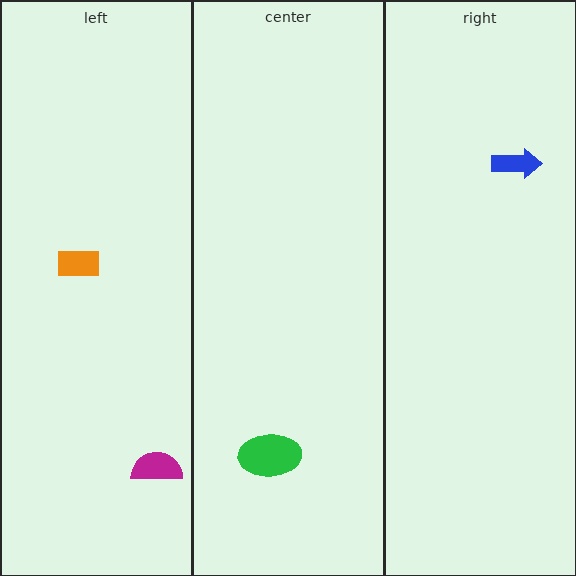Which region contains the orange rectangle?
The left region.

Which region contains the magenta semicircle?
The left region.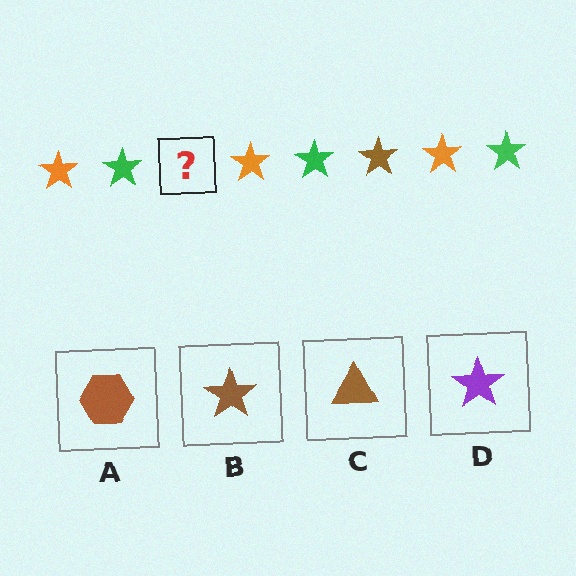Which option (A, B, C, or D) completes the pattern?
B.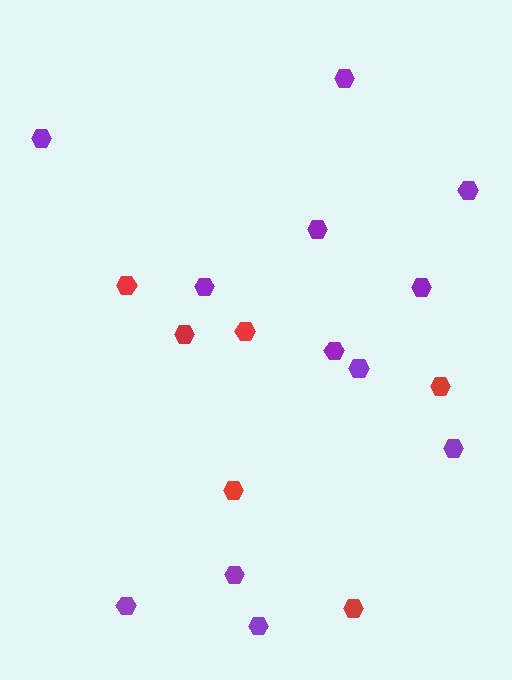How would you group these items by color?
There are 2 groups: one group of purple hexagons (12) and one group of red hexagons (6).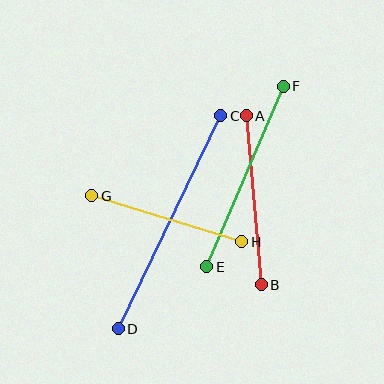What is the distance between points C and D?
The distance is approximately 236 pixels.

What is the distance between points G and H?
The distance is approximately 157 pixels.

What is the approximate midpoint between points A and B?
The midpoint is at approximately (254, 200) pixels.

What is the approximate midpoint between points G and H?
The midpoint is at approximately (167, 219) pixels.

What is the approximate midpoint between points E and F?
The midpoint is at approximately (245, 176) pixels.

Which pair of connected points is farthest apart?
Points C and D are farthest apart.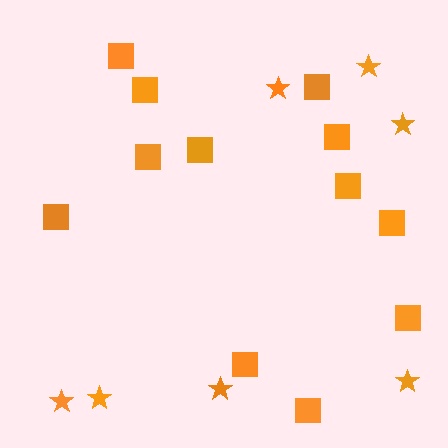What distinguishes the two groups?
There are 2 groups: one group of squares (12) and one group of stars (7).